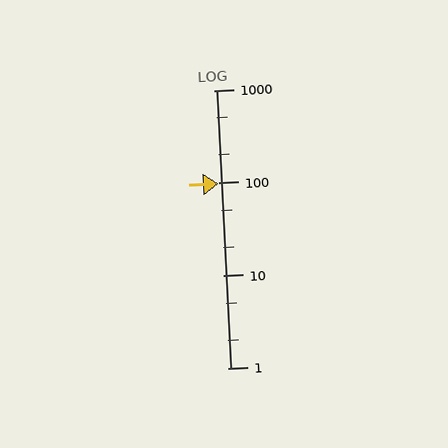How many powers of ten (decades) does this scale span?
The scale spans 3 decades, from 1 to 1000.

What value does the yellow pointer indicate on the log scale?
The pointer indicates approximately 98.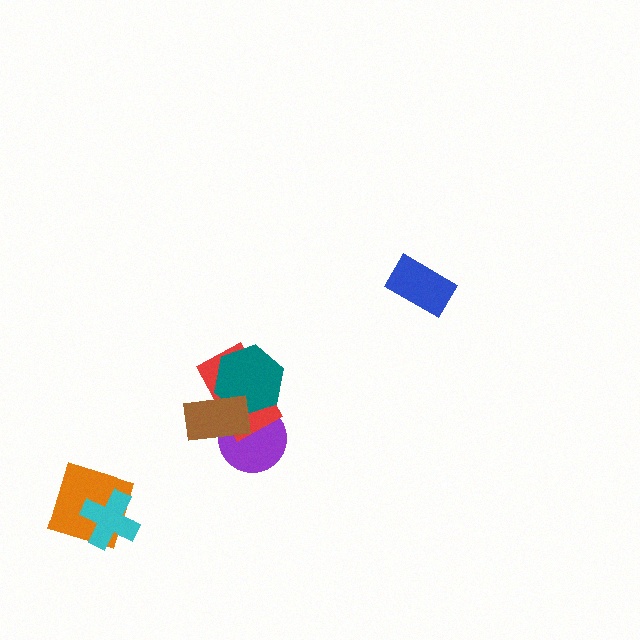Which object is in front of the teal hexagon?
The brown rectangle is in front of the teal hexagon.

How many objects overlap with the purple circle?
3 objects overlap with the purple circle.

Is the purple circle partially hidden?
Yes, it is partially covered by another shape.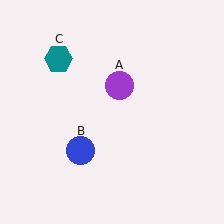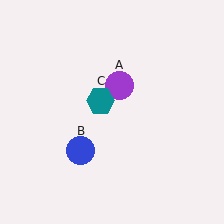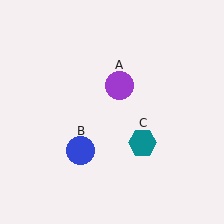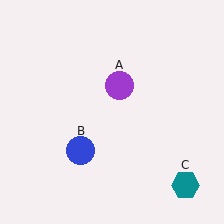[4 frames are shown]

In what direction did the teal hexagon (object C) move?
The teal hexagon (object C) moved down and to the right.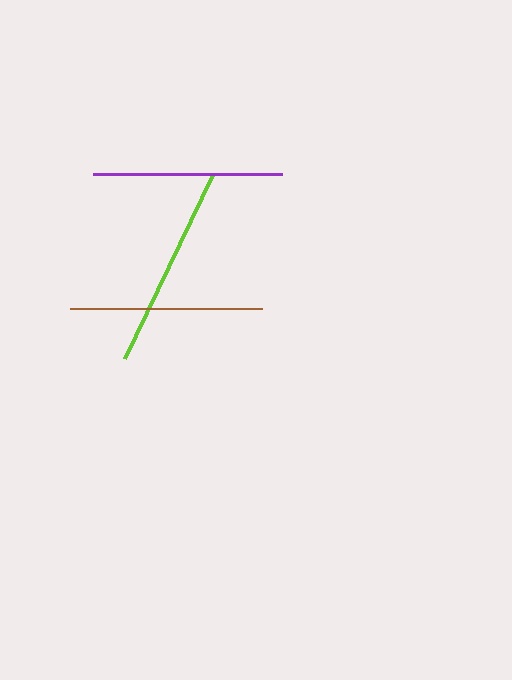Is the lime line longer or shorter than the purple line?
The lime line is longer than the purple line.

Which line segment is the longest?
The lime line is the longest at approximately 204 pixels.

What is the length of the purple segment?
The purple segment is approximately 189 pixels long.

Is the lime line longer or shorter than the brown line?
The lime line is longer than the brown line.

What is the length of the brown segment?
The brown segment is approximately 191 pixels long.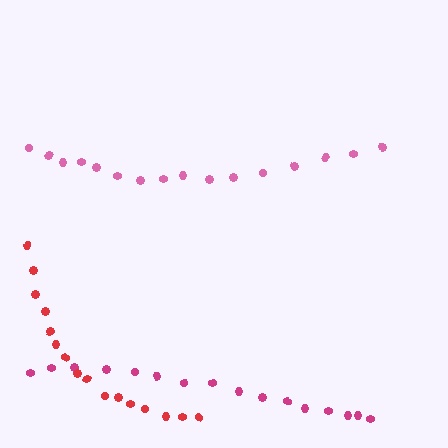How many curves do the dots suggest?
There are 3 distinct paths.